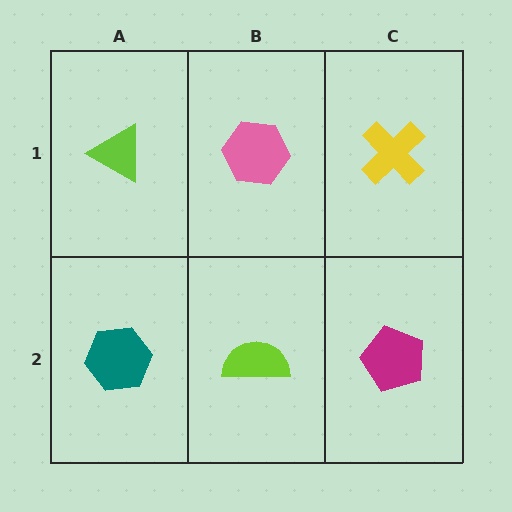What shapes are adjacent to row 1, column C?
A magenta pentagon (row 2, column C), a pink hexagon (row 1, column B).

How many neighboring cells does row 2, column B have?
3.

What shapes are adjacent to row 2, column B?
A pink hexagon (row 1, column B), a teal hexagon (row 2, column A), a magenta pentagon (row 2, column C).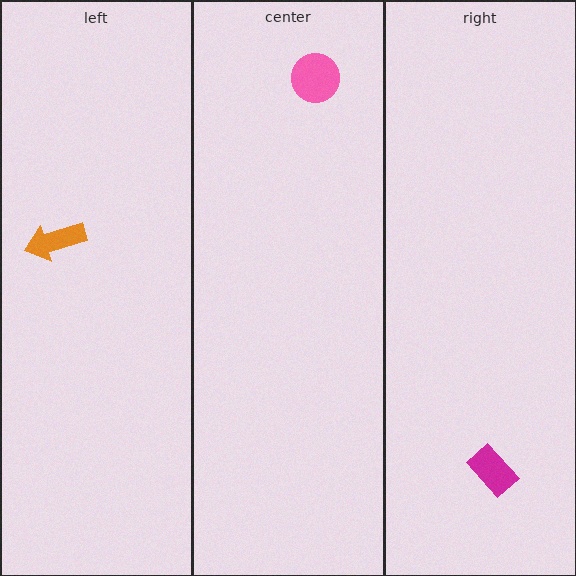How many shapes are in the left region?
1.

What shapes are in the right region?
The magenta rectangle.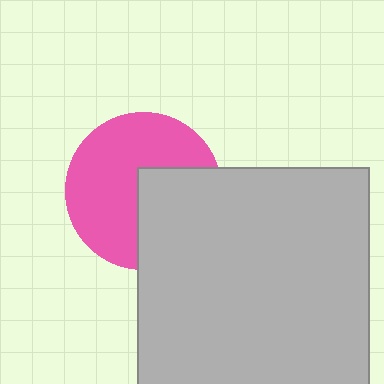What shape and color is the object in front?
The object in front is a light gray rectangle.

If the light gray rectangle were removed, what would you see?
You would see the complete pink circle.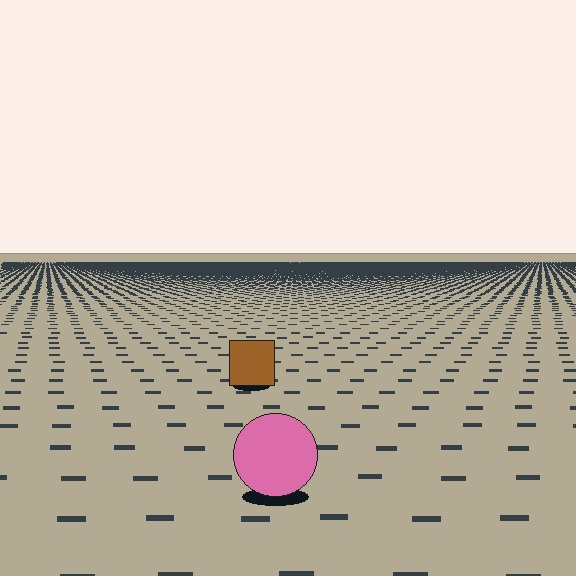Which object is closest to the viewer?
The pink circle is closest. The texture marks near it are larger and more spread out.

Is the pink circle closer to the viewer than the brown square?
Yes. The pink circle is closer — you can tell from the texture gradient: the ground texture is coarser near it.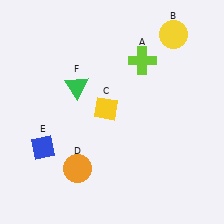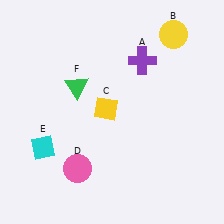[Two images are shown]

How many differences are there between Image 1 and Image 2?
There are 3 differences between the two images.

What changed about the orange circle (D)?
In Image 1, D is orange. In Image 2, it changed to pink.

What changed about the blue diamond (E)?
In Image 1, E is blue. In Image 2, it changed to cyan.